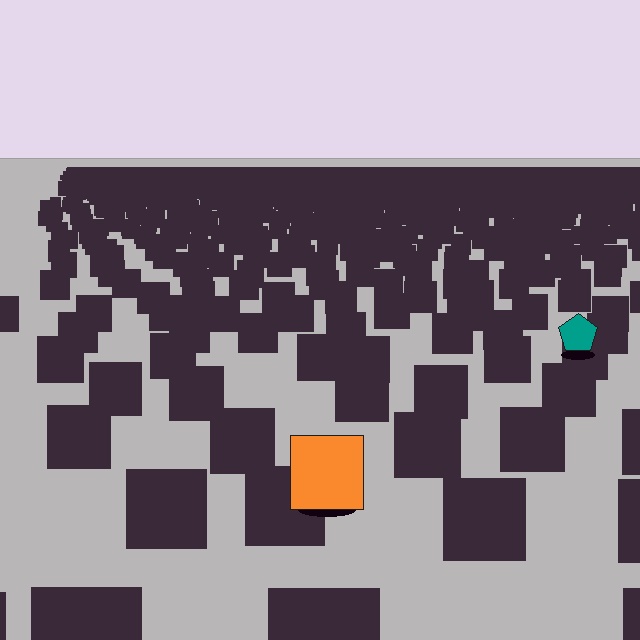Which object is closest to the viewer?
The orange square is closest. The texture marks near it are larger and more spread out.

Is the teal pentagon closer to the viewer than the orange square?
No. The orange square is closer — you can tell from the texture gradient: the ground texture is coarser near it.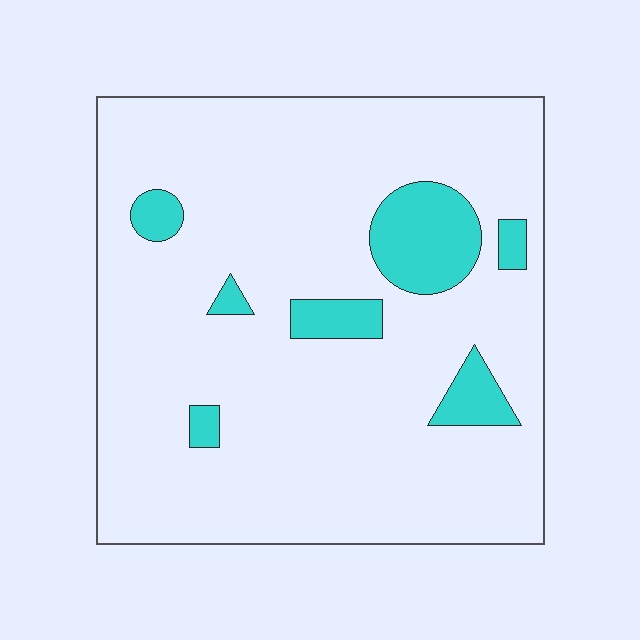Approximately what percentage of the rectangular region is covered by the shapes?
Approximately 10%.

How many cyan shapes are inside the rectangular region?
7.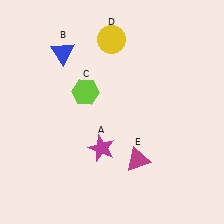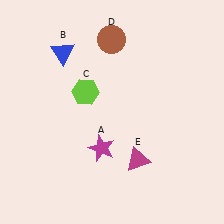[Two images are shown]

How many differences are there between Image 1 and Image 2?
There is 1 difference between the two images.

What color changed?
The circle (D) changed from yellow in Image 1 to brown in Image 2.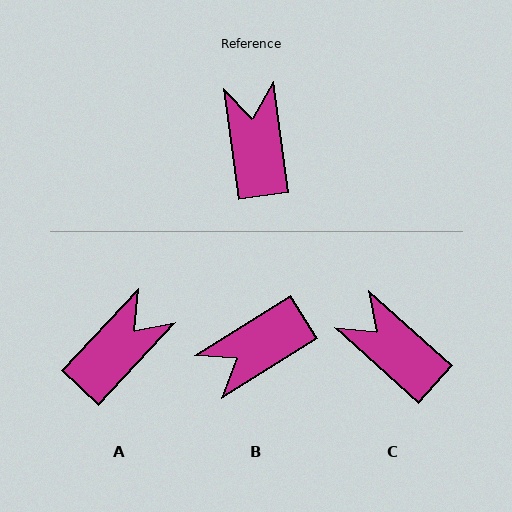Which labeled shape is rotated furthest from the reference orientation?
B, about 114 degrees away.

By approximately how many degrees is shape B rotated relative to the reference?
Approximately 114 degrees counter-clockwise.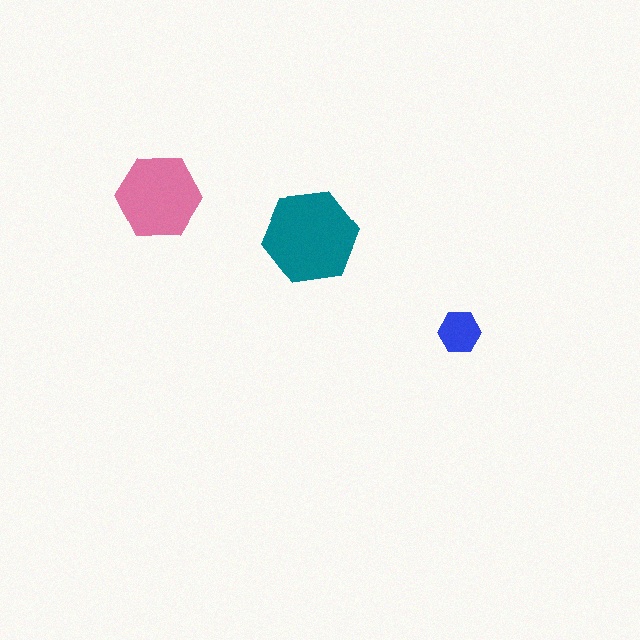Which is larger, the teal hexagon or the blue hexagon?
The teal one.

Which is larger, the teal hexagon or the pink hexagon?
The teal one.